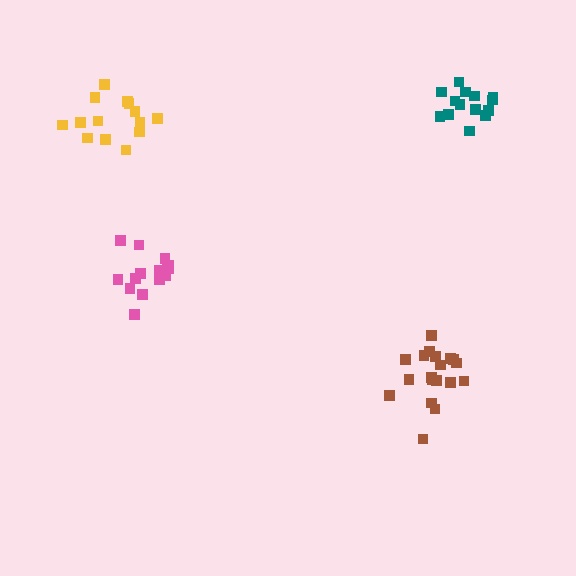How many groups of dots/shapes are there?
There are 4 groups.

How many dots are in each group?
Group 1: 14 dots, Group 2: 15 dots, Group 3: 19 dots, Group 4: 14 dots (62 total).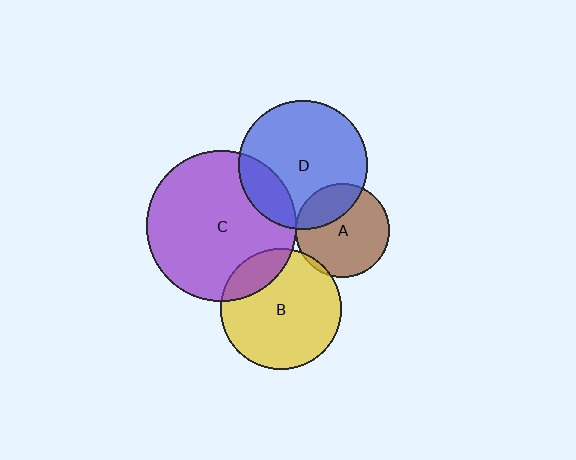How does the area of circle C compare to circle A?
Approximately 2.5 times.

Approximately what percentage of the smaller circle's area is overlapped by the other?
Approximately 20%.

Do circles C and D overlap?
Yes.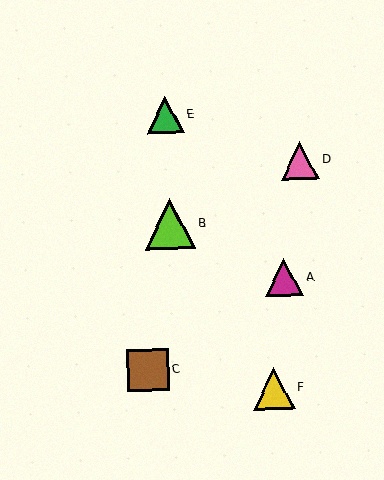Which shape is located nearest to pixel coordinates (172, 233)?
The lime triangle (labeled B) at (170, 224) is nearest to that location.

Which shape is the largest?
The lime triangle (labeled B) is the largest.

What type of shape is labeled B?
Shape B is a lime triangle.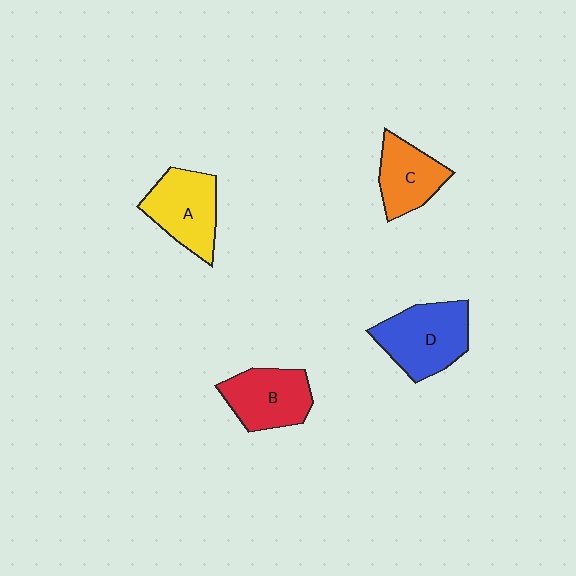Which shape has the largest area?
Shape D (blue).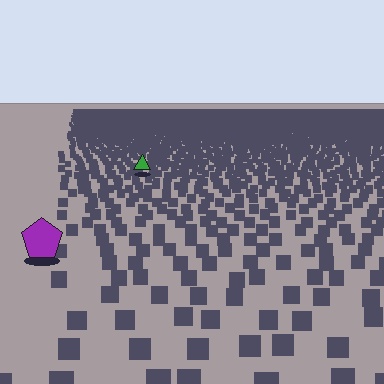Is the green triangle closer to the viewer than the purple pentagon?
No. The purple pentagon is closer — you can tell from the texture gradient: the ground texture is coarser near it.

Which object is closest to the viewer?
The purple pentagon is closest. The texture marks near it are larger and more spread out.